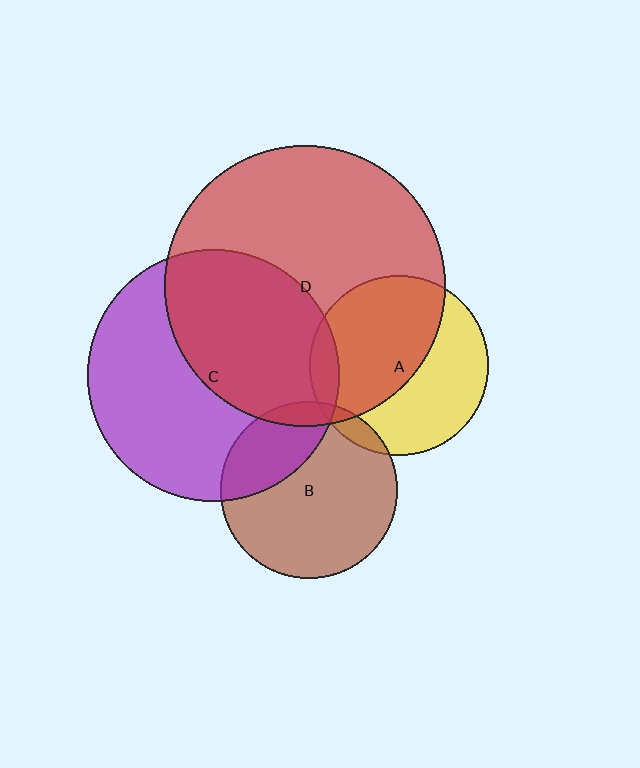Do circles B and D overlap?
Yes.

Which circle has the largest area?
Circle D (red).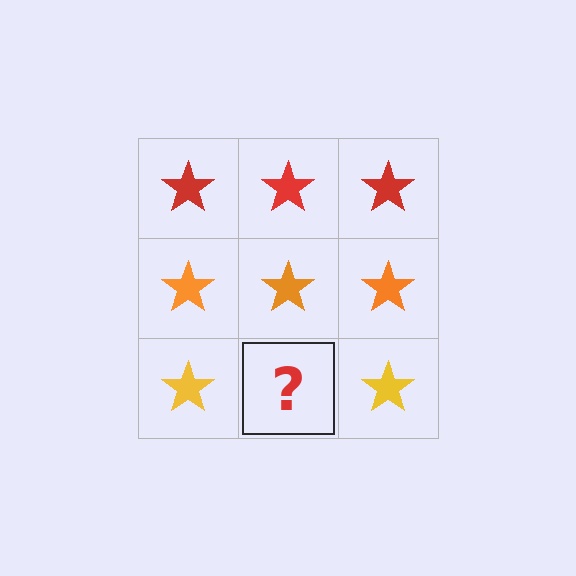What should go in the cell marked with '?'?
The missing cell should contain a yellow star.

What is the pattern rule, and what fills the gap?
The rule is that each row has a consistent color. The gap should be filled with a yellow star.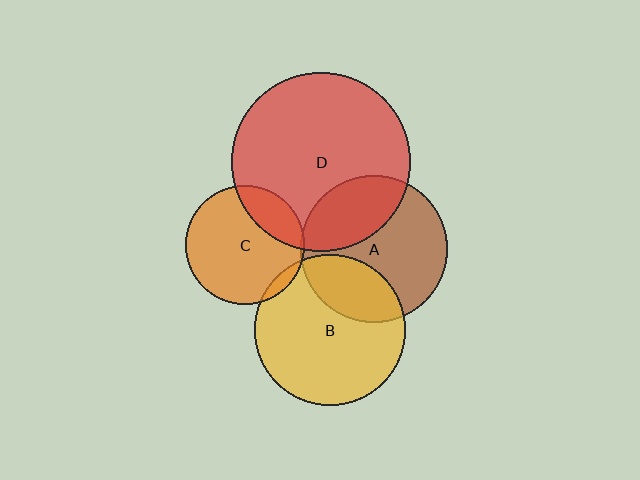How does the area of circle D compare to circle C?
Approximately 2.2 times.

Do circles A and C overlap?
Yes.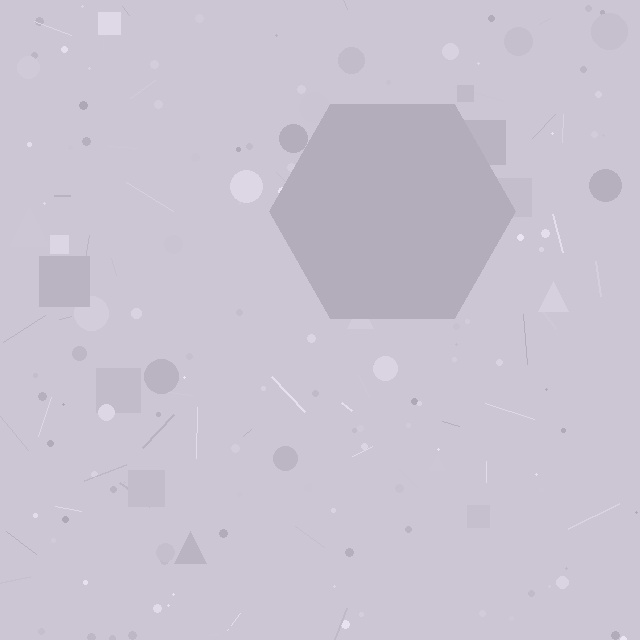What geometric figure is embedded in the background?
A hexagon is embedded in the background.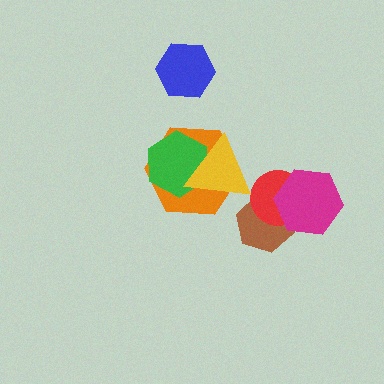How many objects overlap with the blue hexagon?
0 objects overlap with the blue hexagon.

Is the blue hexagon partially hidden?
No, no other shape covers it.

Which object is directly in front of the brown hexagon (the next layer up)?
The red circle is directly in front of the brown hexagon.